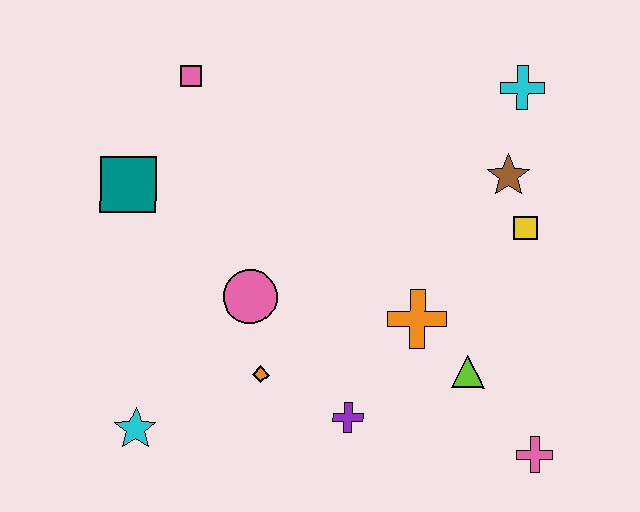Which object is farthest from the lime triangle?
The pink square is farthest from the lime triangle.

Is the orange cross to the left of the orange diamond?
No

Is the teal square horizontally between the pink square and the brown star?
No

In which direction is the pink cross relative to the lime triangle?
The pink cross is below the lime triangle.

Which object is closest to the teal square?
The pink square is closest to the teal square.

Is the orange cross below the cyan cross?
Yes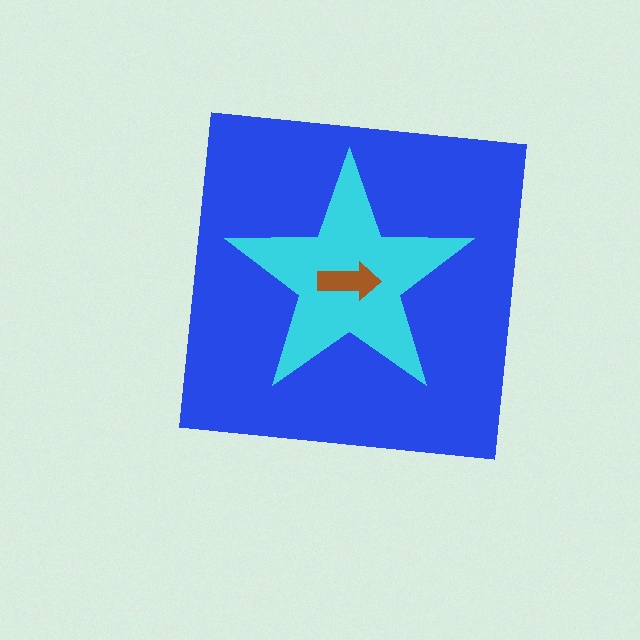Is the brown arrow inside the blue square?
Yes.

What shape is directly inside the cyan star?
The brown arrow.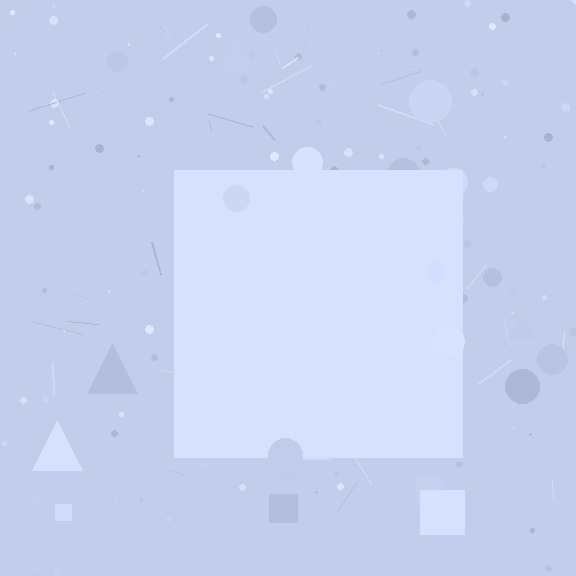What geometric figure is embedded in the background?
A square is embedded in the background.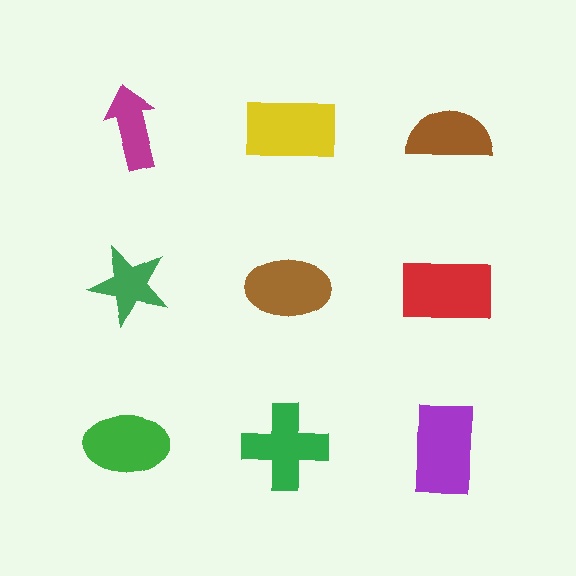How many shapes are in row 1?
3 shapes.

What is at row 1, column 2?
A yellow rectangle.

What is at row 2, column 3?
A red rectangle.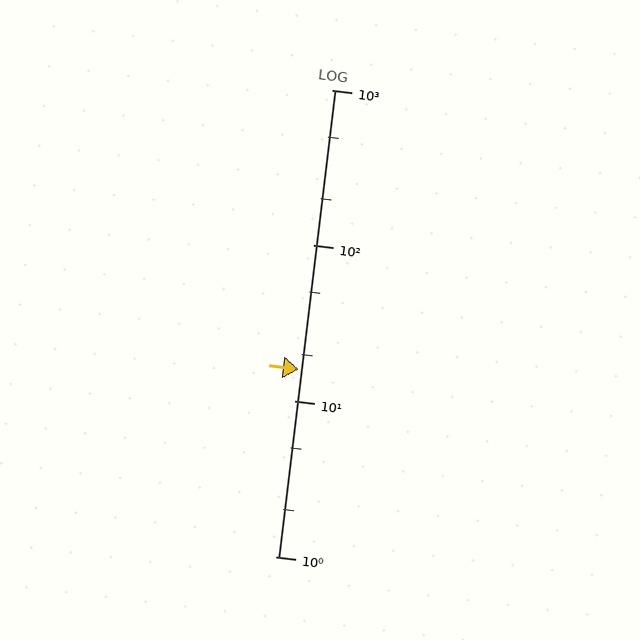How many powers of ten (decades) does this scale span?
The scale spans 3 decades, from 1 to 1000.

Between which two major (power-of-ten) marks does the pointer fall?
The pointer is between 10 and 100.